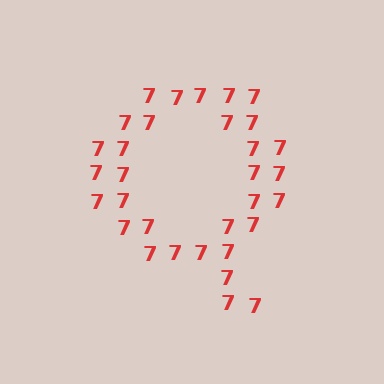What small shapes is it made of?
It is made of small digit 7's.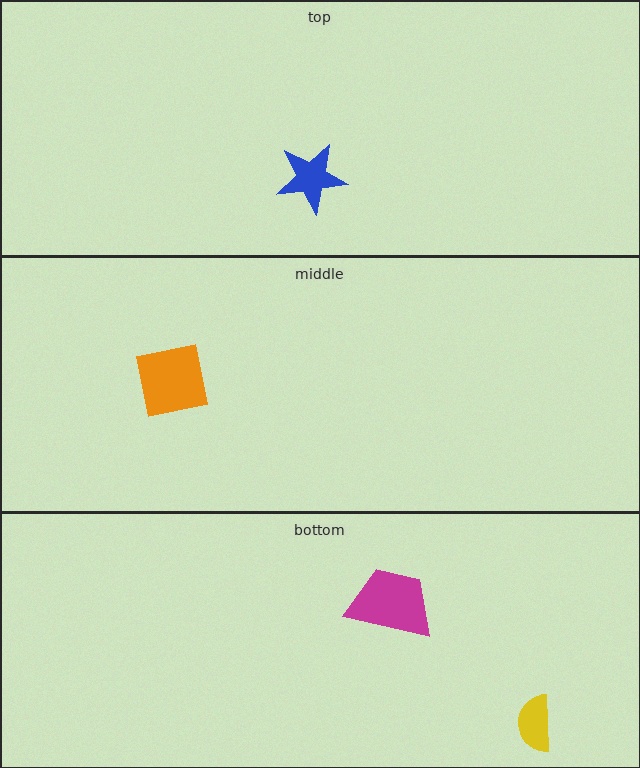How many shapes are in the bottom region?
2.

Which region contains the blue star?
The top region.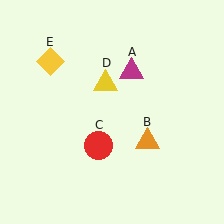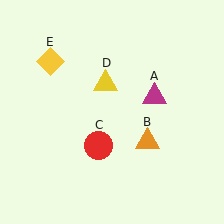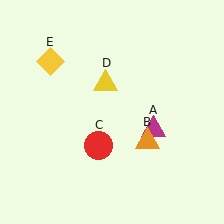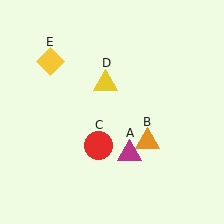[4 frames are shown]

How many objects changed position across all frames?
1 object changed position: magenta triangle (object A).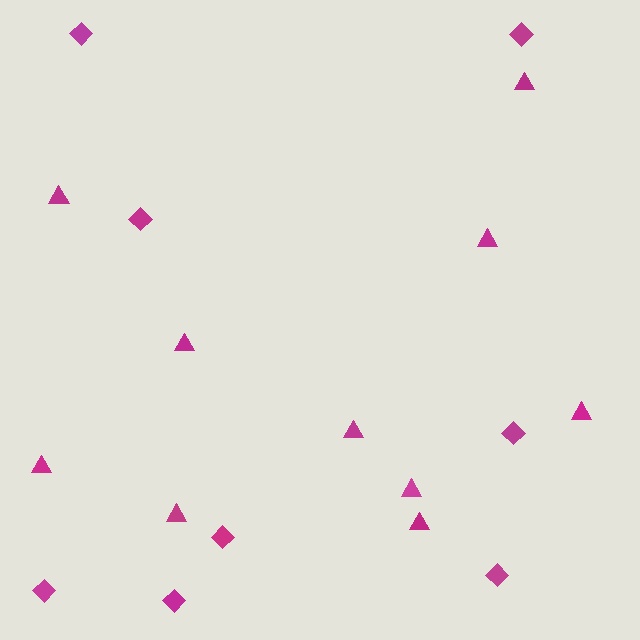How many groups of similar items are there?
There are 2 groups: one group of diamonds (8) and one group of triangles (10).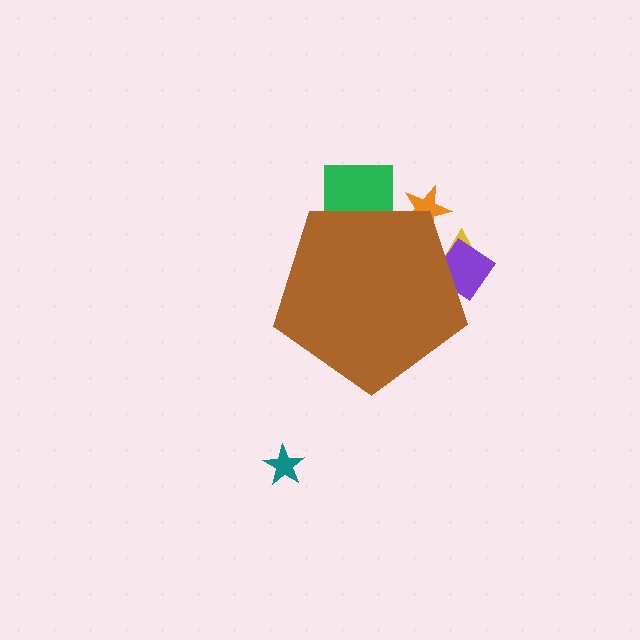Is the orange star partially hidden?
Yes, the orange star is partially hidden behind the brown pentagon.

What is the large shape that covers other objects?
A brown pentagon.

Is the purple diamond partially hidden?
Yes, the purple diamond is partially hidden behind the brown pentagon.